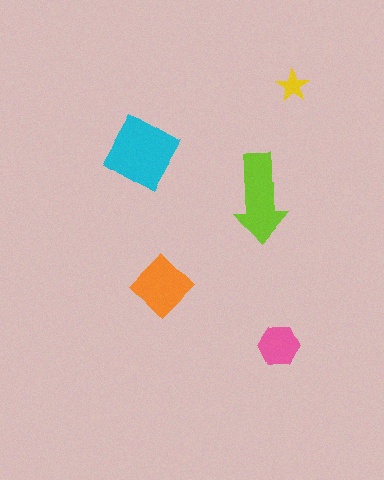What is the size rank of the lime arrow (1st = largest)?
2nd.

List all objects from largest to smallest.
The cyan square, the lime arrow, the orange diamond, the pink hexagon, the yellow star.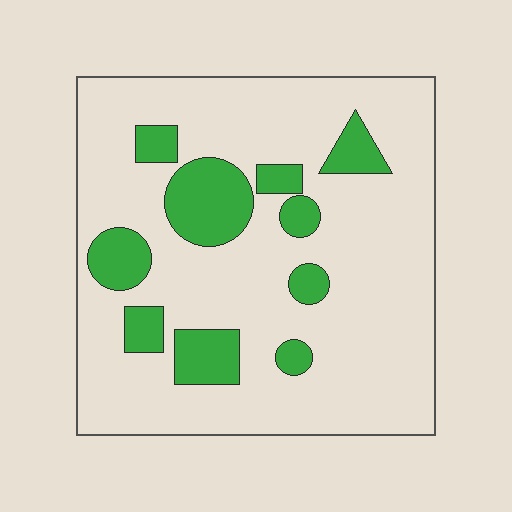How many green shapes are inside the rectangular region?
10.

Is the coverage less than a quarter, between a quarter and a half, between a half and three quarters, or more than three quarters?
Less than a quarter.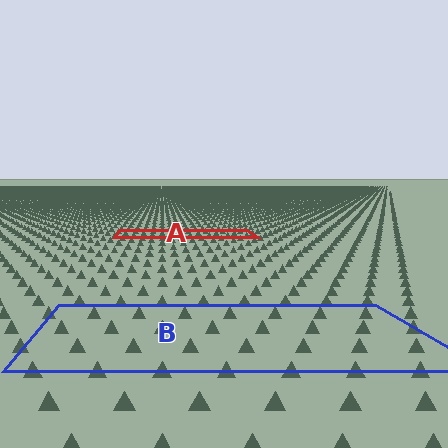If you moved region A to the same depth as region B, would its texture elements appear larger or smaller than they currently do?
They would appear larger. At a closer depth, the same texture elements are projected at a bigger on-screen size.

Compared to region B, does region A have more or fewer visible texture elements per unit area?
Region A has more texture elements per unit area — they are packed more densely because it is farther away.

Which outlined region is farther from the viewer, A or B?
Region A is farther from the viewer — the texture elements inside it appear smaller and more densely packed.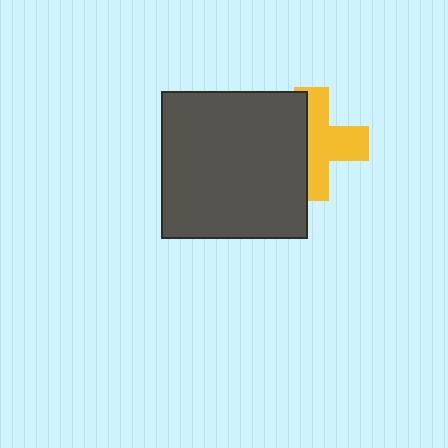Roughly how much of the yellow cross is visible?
About half of it is visible (roughly 57%).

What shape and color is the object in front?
The object in front is a dark gray square.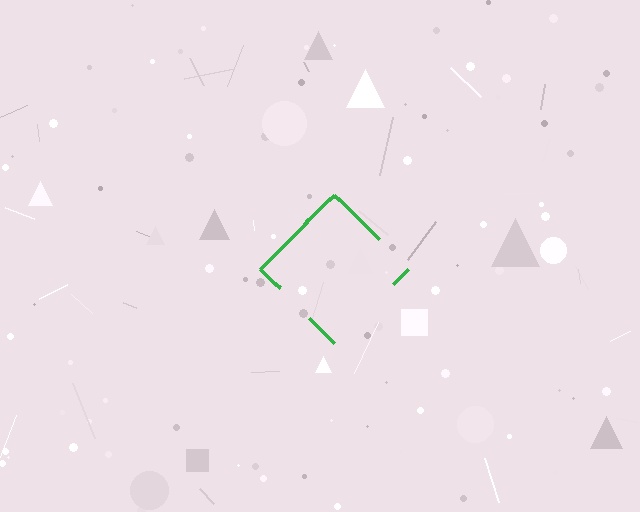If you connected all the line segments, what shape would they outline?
They would outline a diamond.